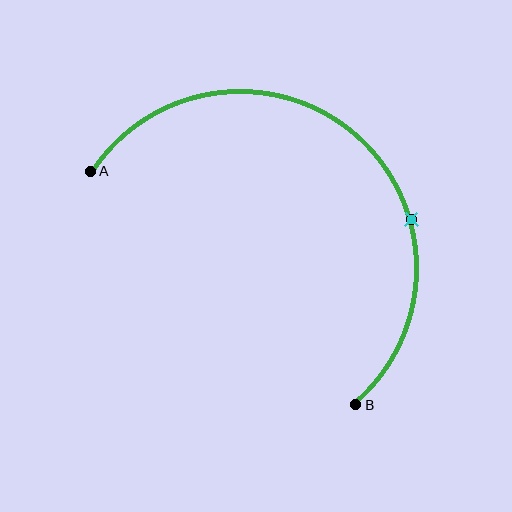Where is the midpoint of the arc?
The arc midpoint is the point on the curve farthest from the straight line joining A and B. It sits above and to the right of that line.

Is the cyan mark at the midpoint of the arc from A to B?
No. The cyan mark lies on the arc but is closer to endpoint B. The arc midpoint would be at the point on the curve equidistant along the arc from both A and B.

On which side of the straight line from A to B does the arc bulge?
The arc bulges above and to the right of the straight line connecting A and B.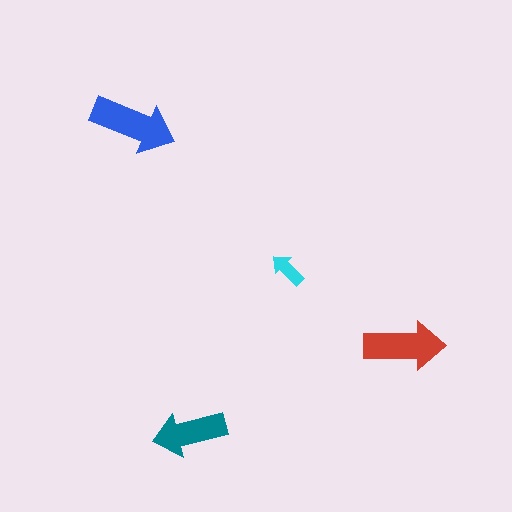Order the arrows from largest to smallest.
the blue one, the red one, the teal one, the cyan one.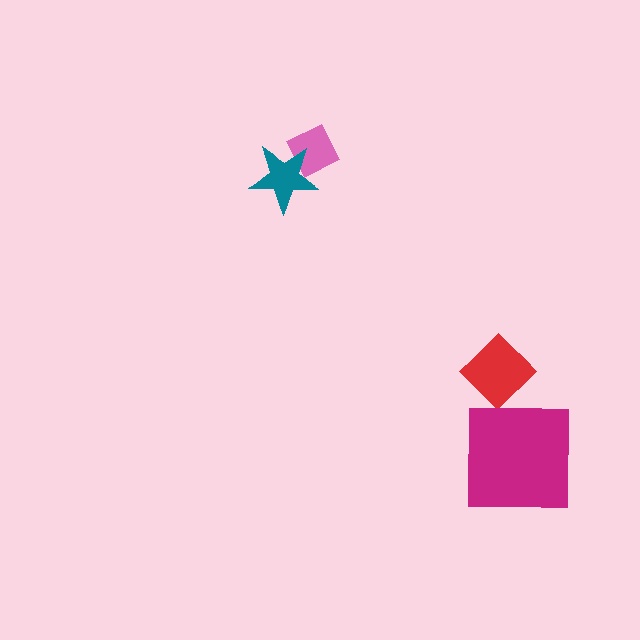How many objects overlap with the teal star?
1 object overlaps with the teal star.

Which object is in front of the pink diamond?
The teal star is in front of the pink diamond.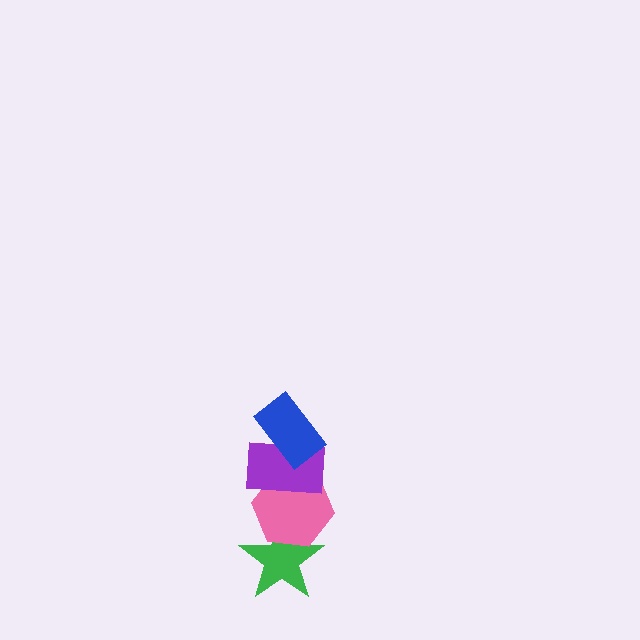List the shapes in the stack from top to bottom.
From top to bottom: the blue rectangle, the purple rectangle, the pink hexagon, the green star.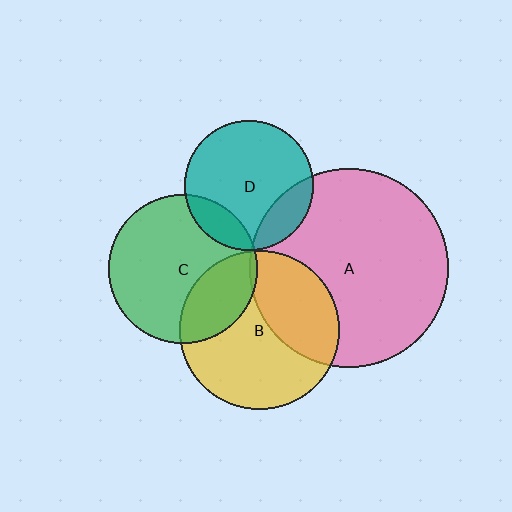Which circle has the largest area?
Circle A (pink).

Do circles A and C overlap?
Yes.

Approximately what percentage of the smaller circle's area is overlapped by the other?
Approximately 5%.